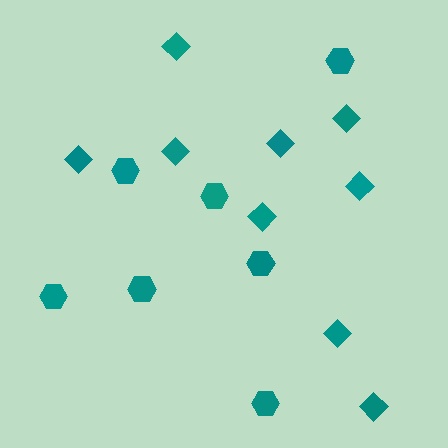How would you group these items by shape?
There are 2 groups: one group of hexagons (7) and one group of diamonds (9).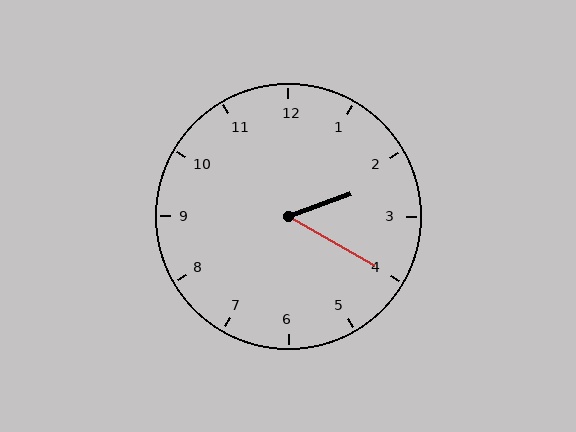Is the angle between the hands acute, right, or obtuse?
It is acute.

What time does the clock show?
2:20.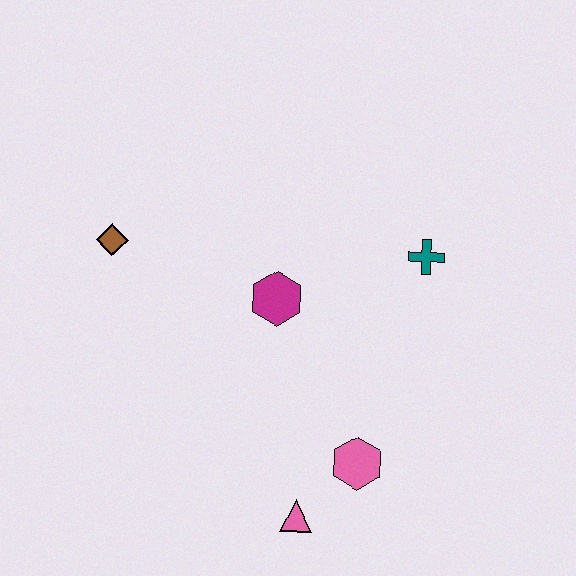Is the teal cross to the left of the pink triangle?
No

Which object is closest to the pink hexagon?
The pink triangle is closest to the pink hexagon.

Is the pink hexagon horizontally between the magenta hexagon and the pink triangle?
No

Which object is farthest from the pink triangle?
The brown diamond is farthest from the pink triangle.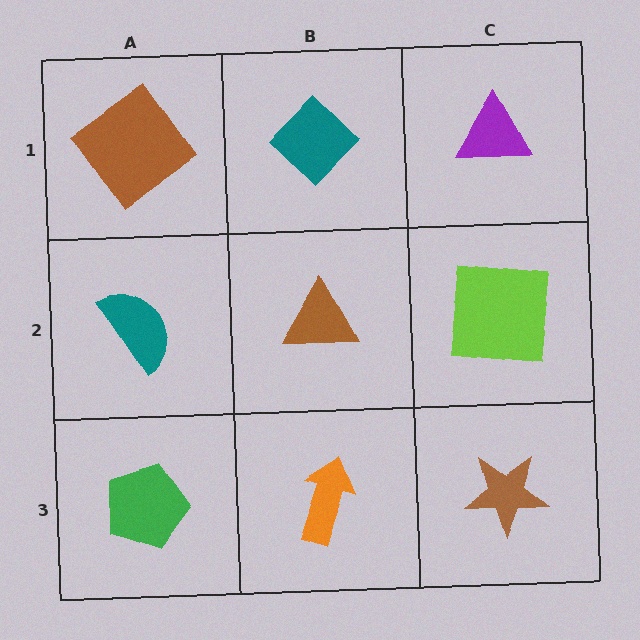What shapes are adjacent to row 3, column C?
A lime square (row 2, column C), an orange arrow (row 3, column B).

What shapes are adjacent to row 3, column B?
A brown triangle (row 2, column B), a green pentagon (row 3, column A), a brown star (row 3, column C).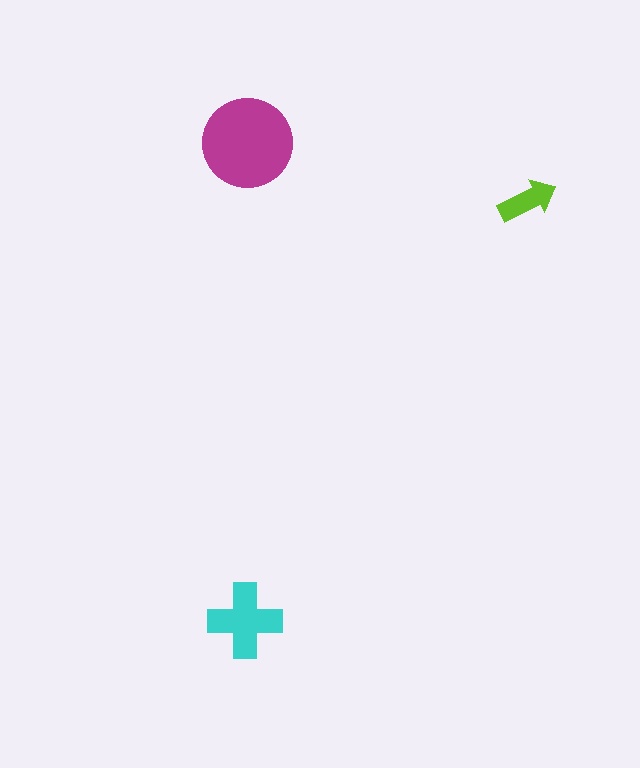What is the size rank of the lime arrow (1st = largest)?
3rd.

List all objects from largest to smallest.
The magenta circle, the cyan cross, the lime arrow.